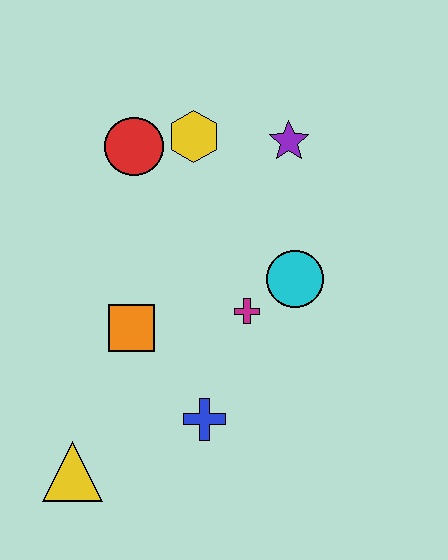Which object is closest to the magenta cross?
The cyan circle is closest to the magenta cross.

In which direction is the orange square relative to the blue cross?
The orange square is above the blue cross.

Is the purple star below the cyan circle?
No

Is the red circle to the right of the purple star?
No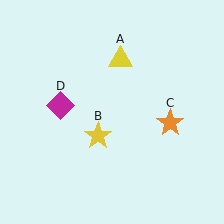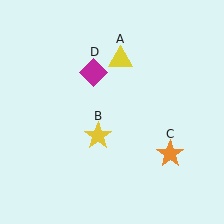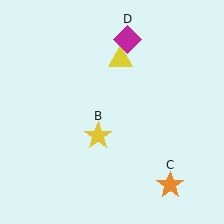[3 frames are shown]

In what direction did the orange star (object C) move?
The orange star (object C) moved down.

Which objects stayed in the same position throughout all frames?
Yellow triangle (object A) and yellow star (object B) remained stationary.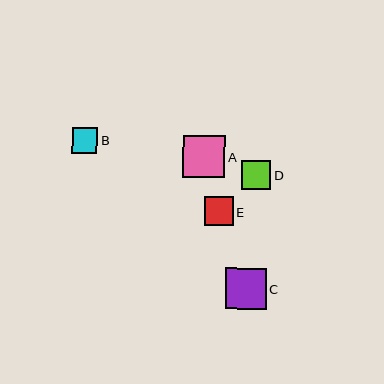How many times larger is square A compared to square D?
Square A is approximately 1.5 times the size of square D.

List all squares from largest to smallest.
From largest to smallest: A, C, D, E, B.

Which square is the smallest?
Square B is the smallest with a size of approximately 26 pixels.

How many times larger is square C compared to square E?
Square C is approximately 1.4 times the size of square E.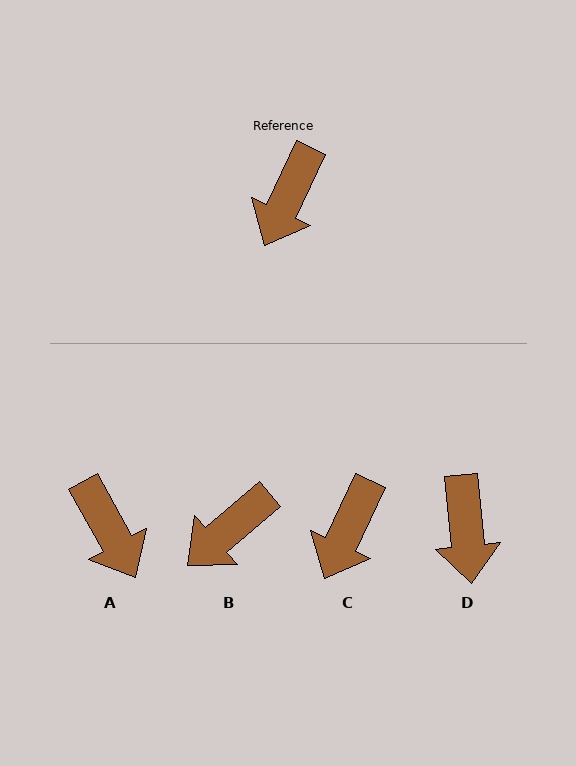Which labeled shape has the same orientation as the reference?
C.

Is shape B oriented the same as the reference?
No, it is off by about 24 degrees.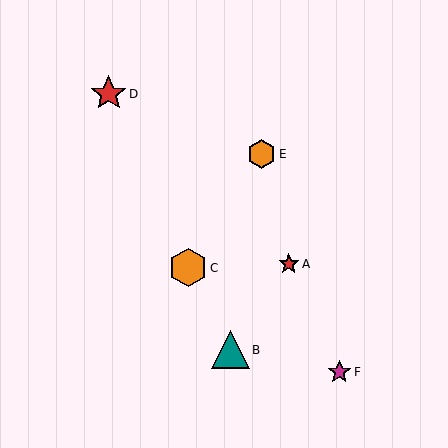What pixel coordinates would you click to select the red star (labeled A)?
Click at (289, 264) to select the red star A.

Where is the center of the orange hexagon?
The center of the orange hexagon is at (188, 268).